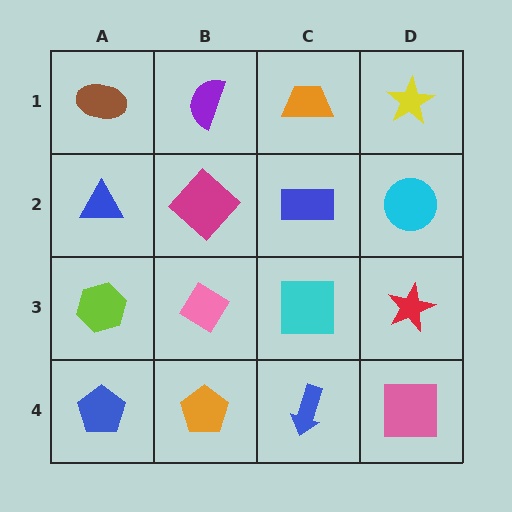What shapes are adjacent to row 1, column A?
A blue triangle (row 2, column A), a purple semicircle (row 1, column B).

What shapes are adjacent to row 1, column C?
A blue rectangle (row 2, column C), a purple semicircle (row 1, column B), a yellow star (row 1, column D).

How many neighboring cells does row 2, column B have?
4.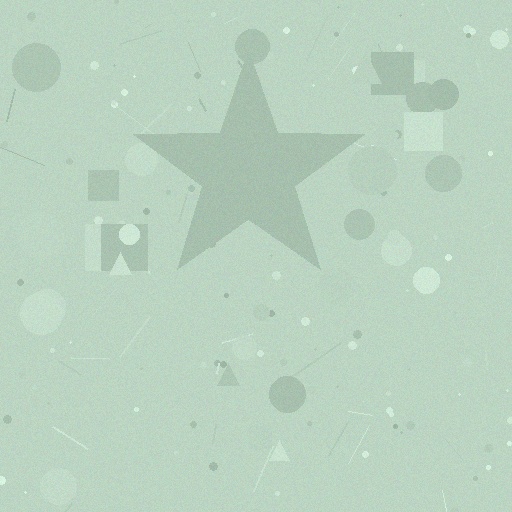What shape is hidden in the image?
A star is hidden in the image.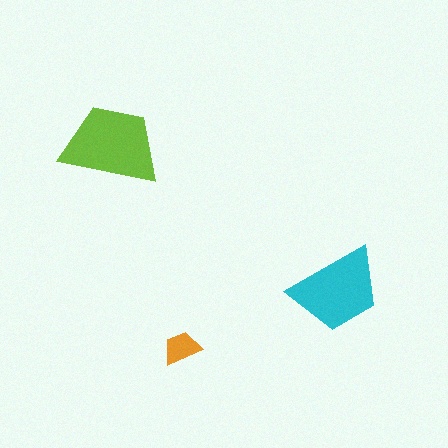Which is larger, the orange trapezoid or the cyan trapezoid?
The cyan one.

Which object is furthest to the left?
The lime trapezoid is leftmost.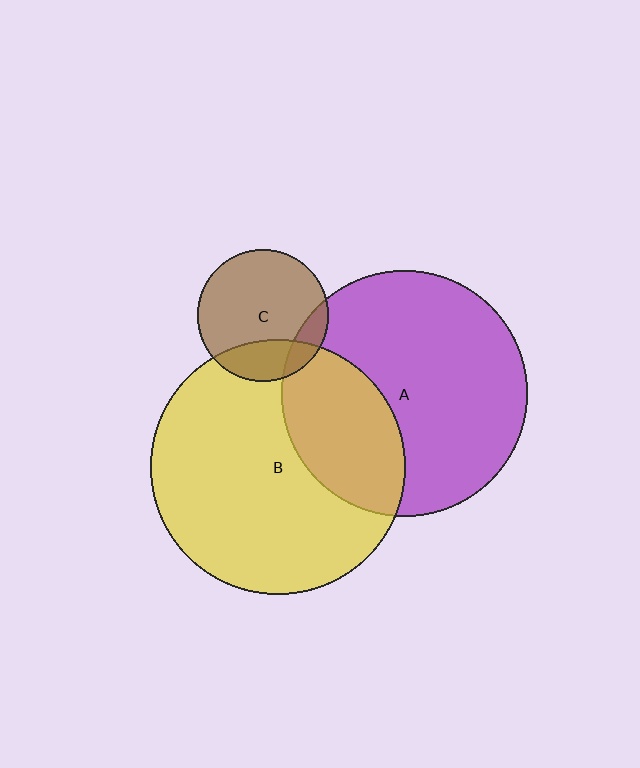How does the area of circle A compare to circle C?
Approximately 3.5 times.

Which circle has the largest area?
Circle B (yellow).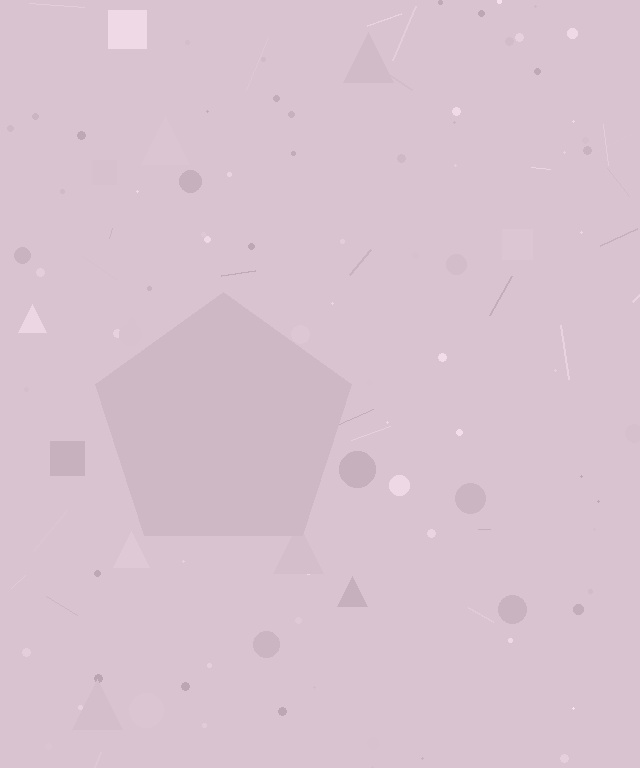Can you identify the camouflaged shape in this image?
The camouflaged shape is a pentagon.